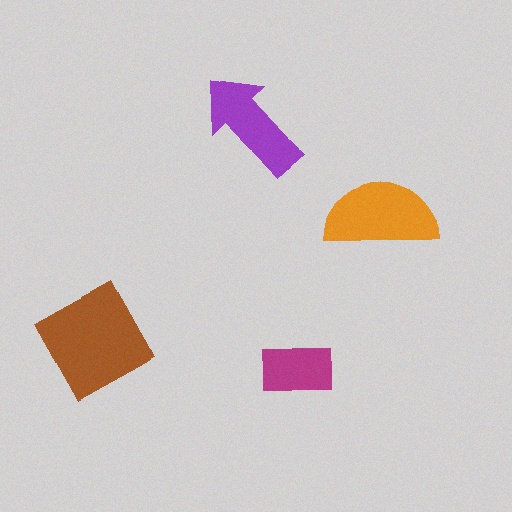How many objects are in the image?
There are 4 objects in the image.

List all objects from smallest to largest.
The magenta rectangle, the purple arrow, the orange semicircle, the brown diamond.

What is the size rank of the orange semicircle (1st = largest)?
2nd.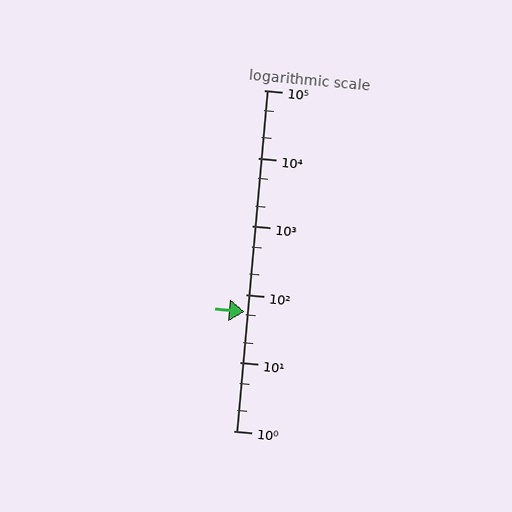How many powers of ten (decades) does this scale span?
The scale spans 5 decades, from 1 to 100000.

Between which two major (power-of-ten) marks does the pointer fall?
The pointer is between 10 and 100.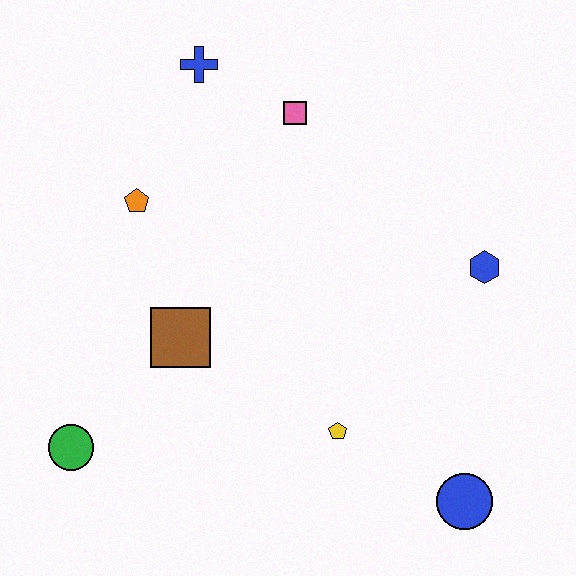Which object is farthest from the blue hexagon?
The green circle is farthest from the blue hexagon.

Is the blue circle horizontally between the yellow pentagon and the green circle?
No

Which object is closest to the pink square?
The blue cross is closest to the pink square.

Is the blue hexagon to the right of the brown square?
Yes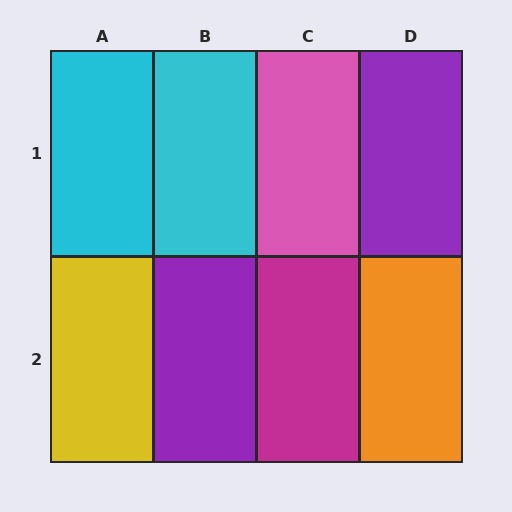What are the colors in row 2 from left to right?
Yellow, purple, magenta, orange.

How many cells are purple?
2 cells are purple.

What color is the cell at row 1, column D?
Purple.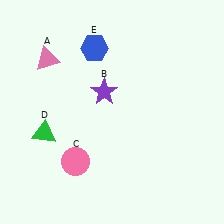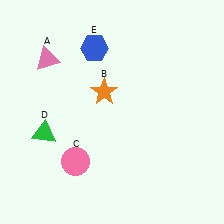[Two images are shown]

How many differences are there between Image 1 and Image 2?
There is 1 difference between the two images.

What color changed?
The star (B) changed from purple in Image 1 to orange in Image 2.